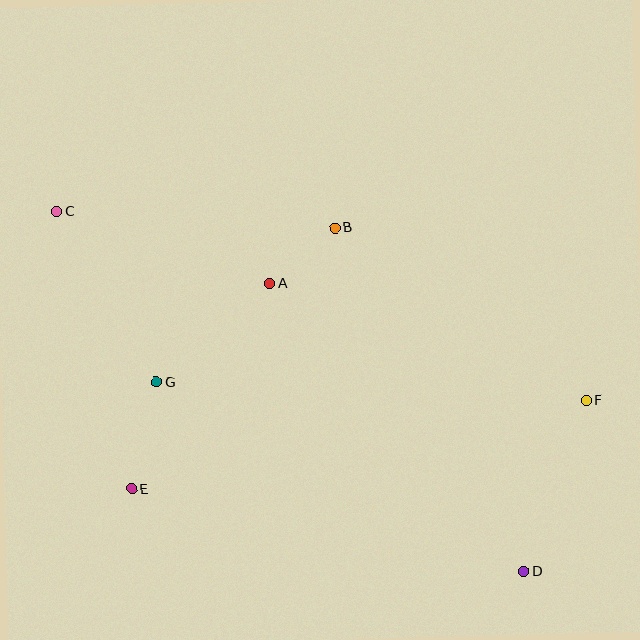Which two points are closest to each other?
Points A and B are closest to each other.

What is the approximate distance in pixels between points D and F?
The distance between D and F is approximately 182 pixels.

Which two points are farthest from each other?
Points C and D are farthest from each other.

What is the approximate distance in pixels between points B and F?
The distance between B and F is approximately 305 pixels.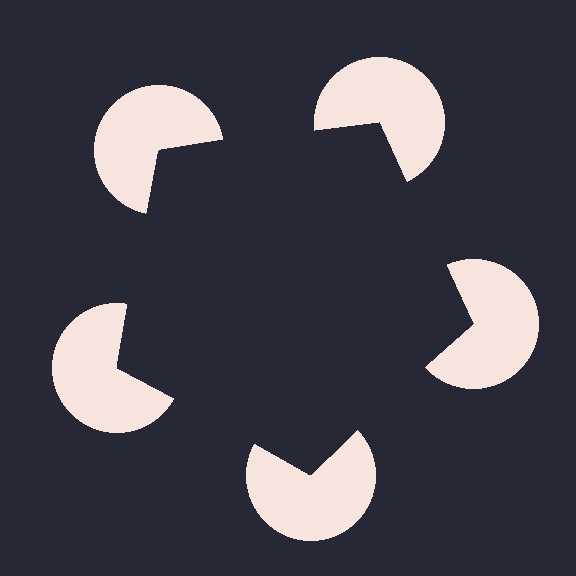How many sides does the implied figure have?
5 sides.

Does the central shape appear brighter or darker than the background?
It typically appears slightly darker than the background, even though no actual brightness change is drawn.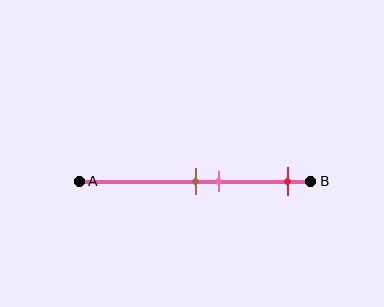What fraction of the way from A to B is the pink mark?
The pink mark is approximately 60% (0.6) of the way from A to B.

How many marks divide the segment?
There are 3 marks dividing the segment.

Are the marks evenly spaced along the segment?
No, the marks are not evenly spaced.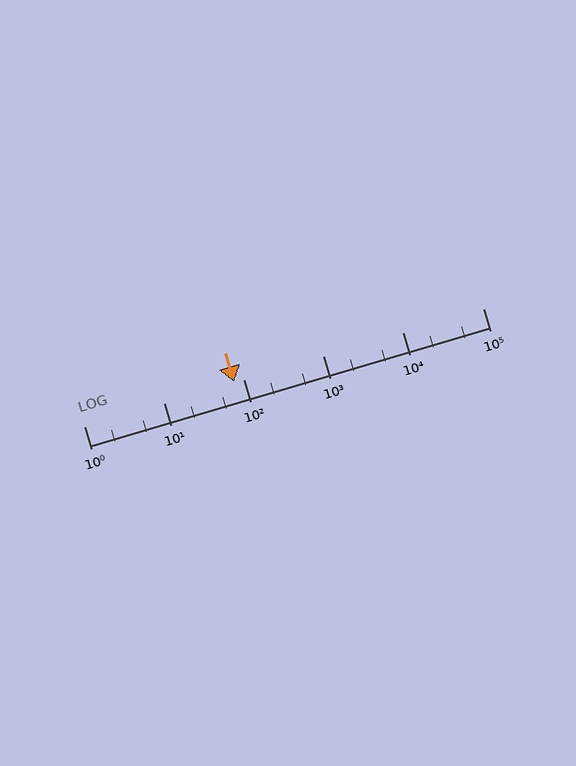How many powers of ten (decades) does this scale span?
The scale spans 5 decades, from 1 to 100000.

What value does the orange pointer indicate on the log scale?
The pointer indicates approximately 77.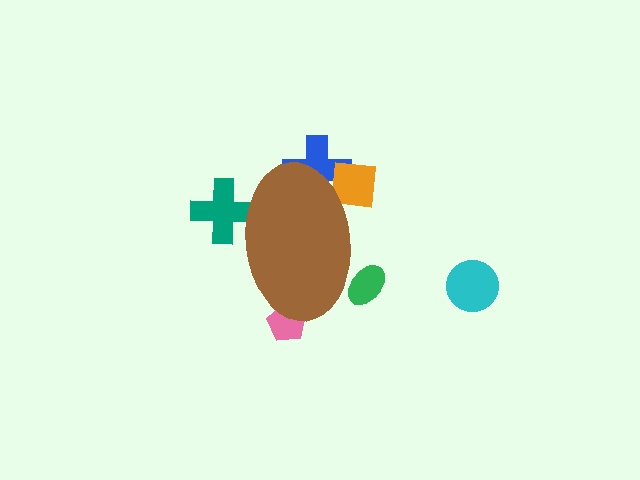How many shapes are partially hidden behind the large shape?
5 shapes are partially hidden.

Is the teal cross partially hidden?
Yes, the teal cross is partially hidden behind the brown ellipse.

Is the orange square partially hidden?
Yes, the orange square is partially hidden behind the brown ellipse.